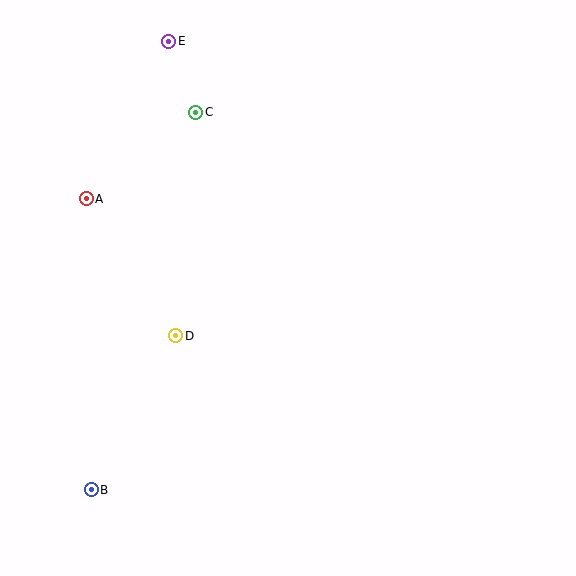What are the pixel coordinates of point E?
Point E is at (169, 41).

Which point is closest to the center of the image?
Point D at (176, 336) is closest to the center.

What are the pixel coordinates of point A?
Point A is at (86, 199).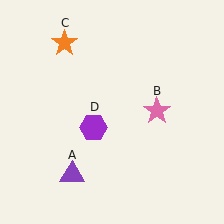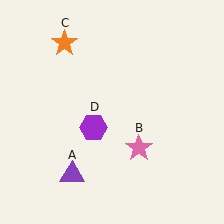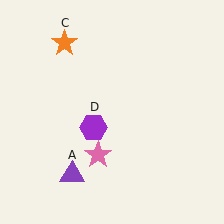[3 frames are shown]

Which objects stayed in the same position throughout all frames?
Purple triangle (object A) and orange star (object C) and purple hexagon (object D) remained stationary.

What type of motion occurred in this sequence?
The pink star (object B) rotated clockwise around the center of the scene.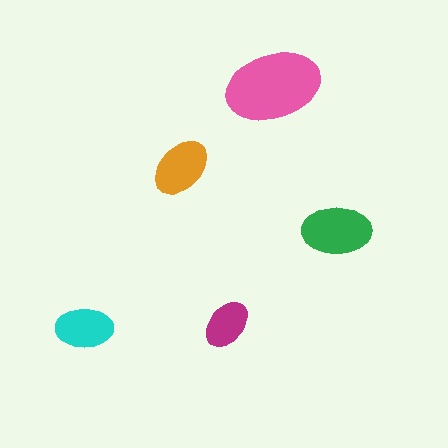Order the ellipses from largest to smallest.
the pink one, the green one, the orange one, the cyan one, the magenta one.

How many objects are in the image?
There are 5 objects in the image.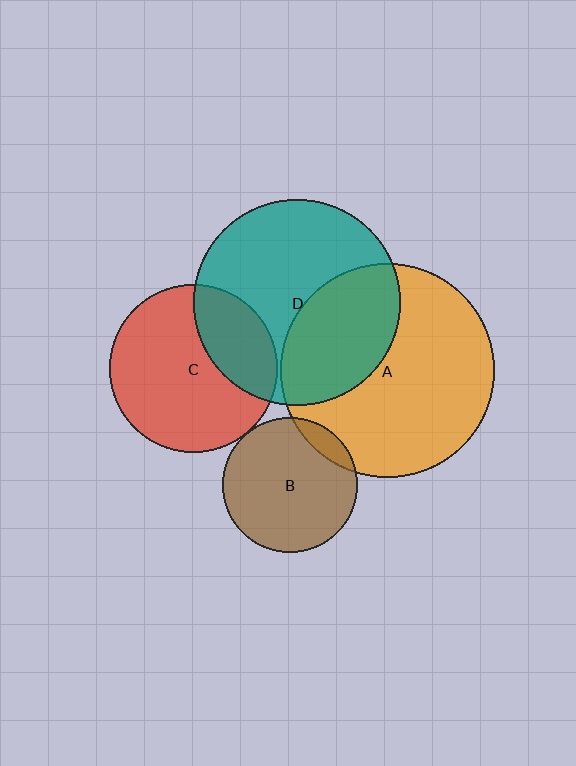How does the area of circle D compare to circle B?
Approximately 2.3 times.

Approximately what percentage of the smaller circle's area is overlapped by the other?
Approximately 5%.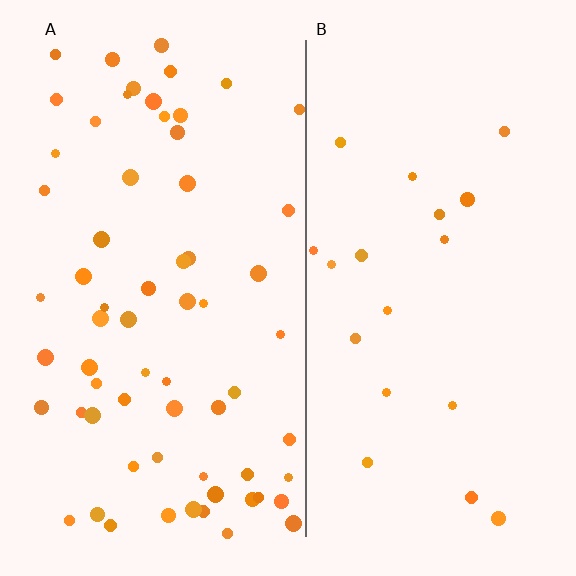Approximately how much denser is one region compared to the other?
Approximately 3.3× — region A over region B.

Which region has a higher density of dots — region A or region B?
A (the left).